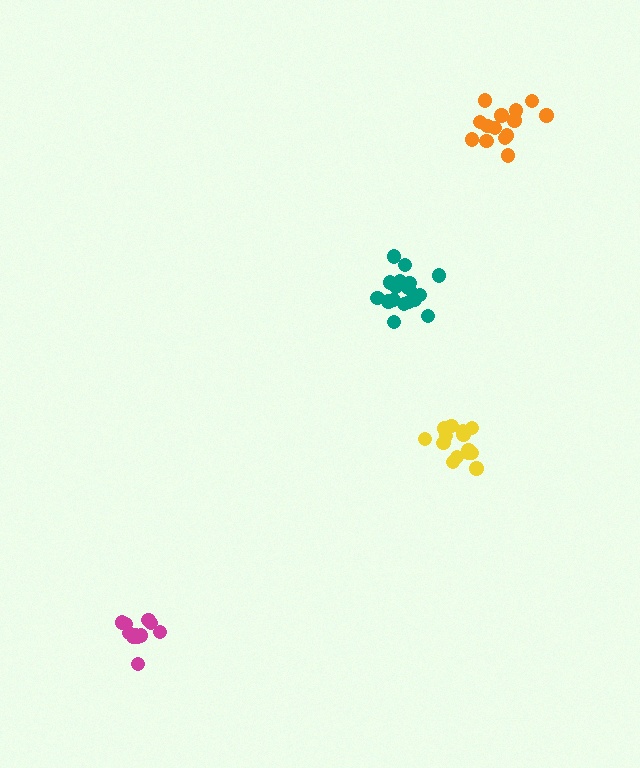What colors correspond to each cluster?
The clusters are colored: yellow, orange, magenta, teal.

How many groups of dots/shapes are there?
There are 4 groups.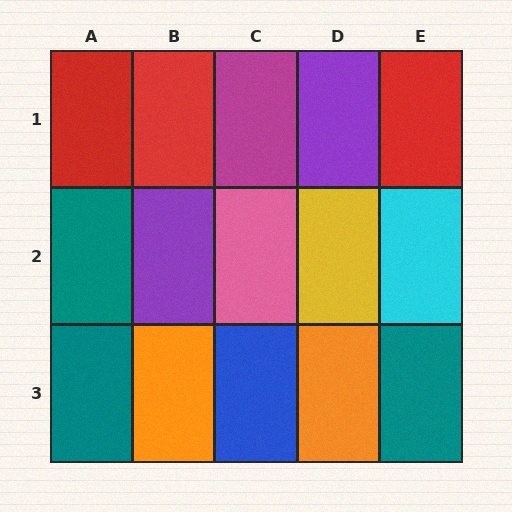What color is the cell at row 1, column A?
Red.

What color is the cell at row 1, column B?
Red.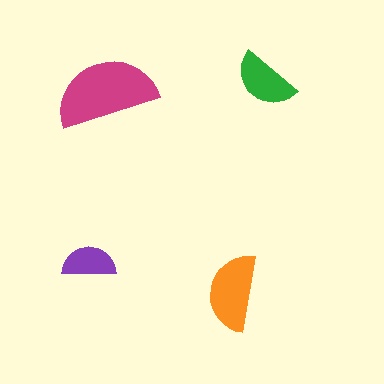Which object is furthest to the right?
The green semicircle is rightmost.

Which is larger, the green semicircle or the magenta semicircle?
The magenta one.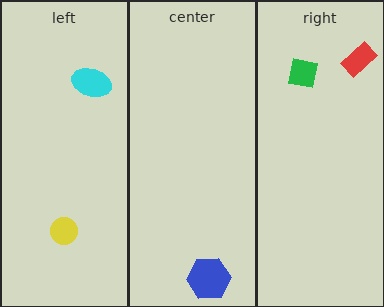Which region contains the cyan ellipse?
The left region.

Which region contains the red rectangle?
The right region.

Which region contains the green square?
The right region.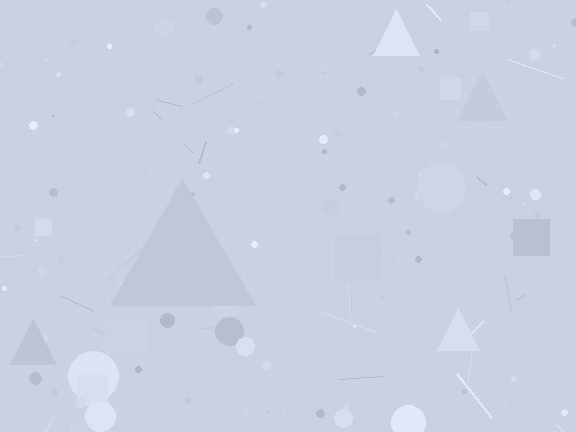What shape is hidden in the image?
A triangle is hidden in the image.